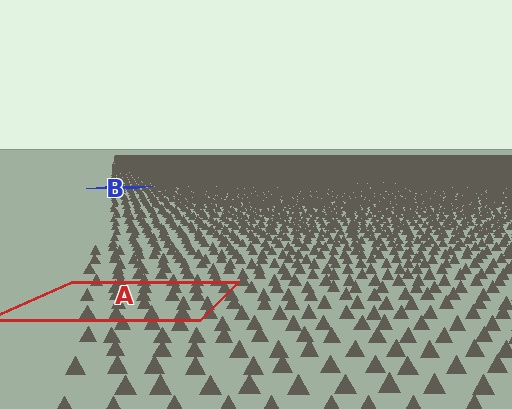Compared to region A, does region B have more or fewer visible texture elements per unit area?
Region B has more texture elements per unit area — they are packed more densely because it is farther away.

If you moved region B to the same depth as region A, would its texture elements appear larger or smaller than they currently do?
They would appear larger. At a closer depth, the same texture elements are projected at a bigger on-screen size.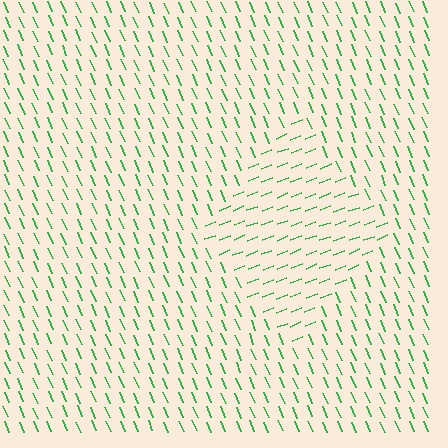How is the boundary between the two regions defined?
The boundary is defined purely by a change in line orientation (approximately 88 degrees difference). All lines are the same color and thickness.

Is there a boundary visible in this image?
Yes, there is a texture boundary formed by a change in line orientation.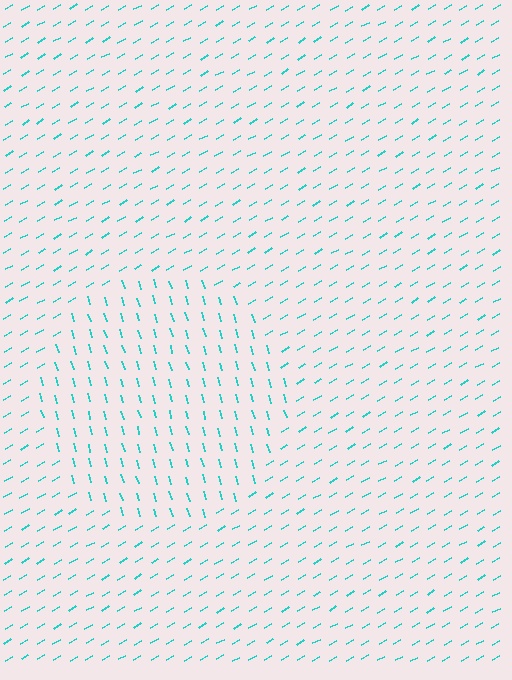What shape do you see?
I see a circle.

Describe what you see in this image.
The image is filled with small cyan line segments. A circle region in the image has lines oriented differently from the surrounding lines, creating a visible texture boundary.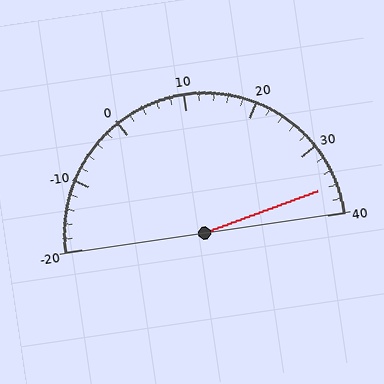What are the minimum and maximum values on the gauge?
The gauge ranges from -20 to 40.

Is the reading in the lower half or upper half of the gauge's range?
The reading is in the upper half of the range (-20 to 40).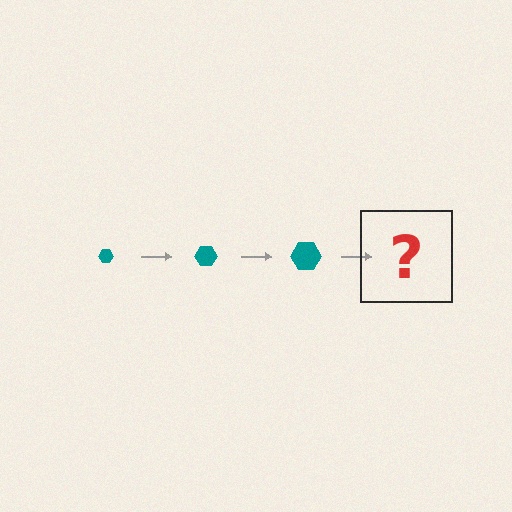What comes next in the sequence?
The next element should be a teal hexagon, larger than the previous one.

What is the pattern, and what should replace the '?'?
The pattern is that the hexagon gets progressively larger each step. The '?' should be a teal hexagon, larger than the previous one.